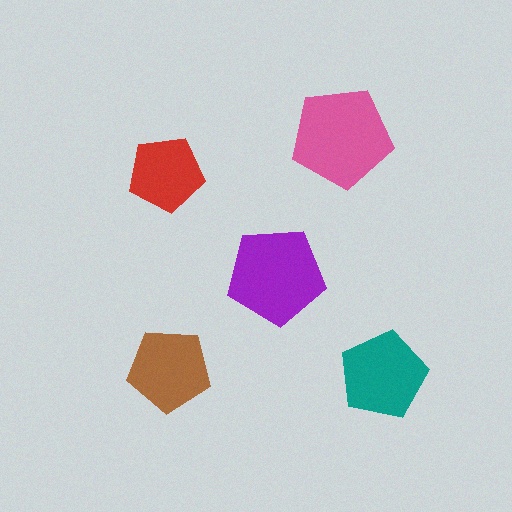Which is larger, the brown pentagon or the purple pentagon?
The purple one.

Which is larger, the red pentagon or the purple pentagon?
The purple one.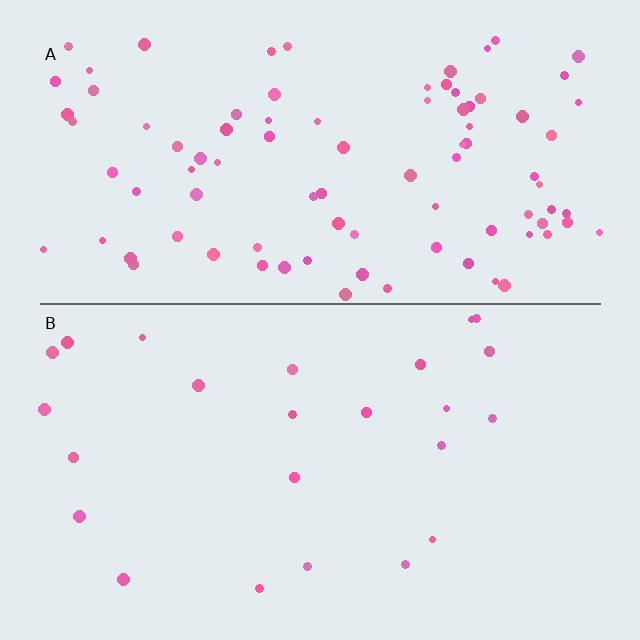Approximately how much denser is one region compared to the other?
Approximately 3.8× — region A over region B.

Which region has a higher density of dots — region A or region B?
A (the top).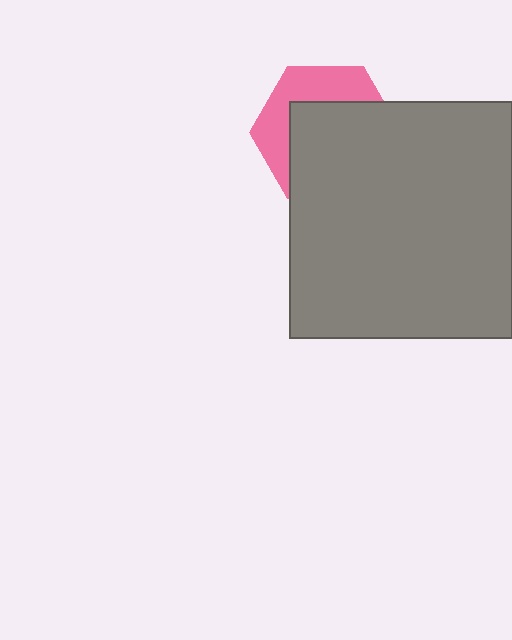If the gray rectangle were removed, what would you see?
You would see the complete pink hexagon.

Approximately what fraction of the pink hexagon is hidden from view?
Roughly 62% of the pink hexagon is hidden behind the gray rectangle.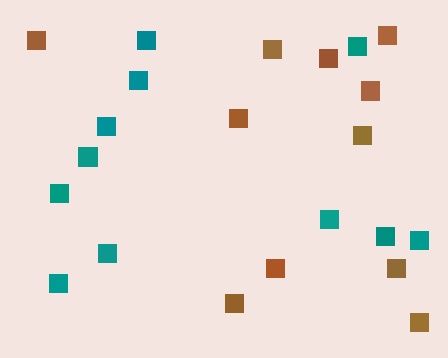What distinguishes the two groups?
There are 2 groups: one group of teal squares (11) and one group of brown squares (11).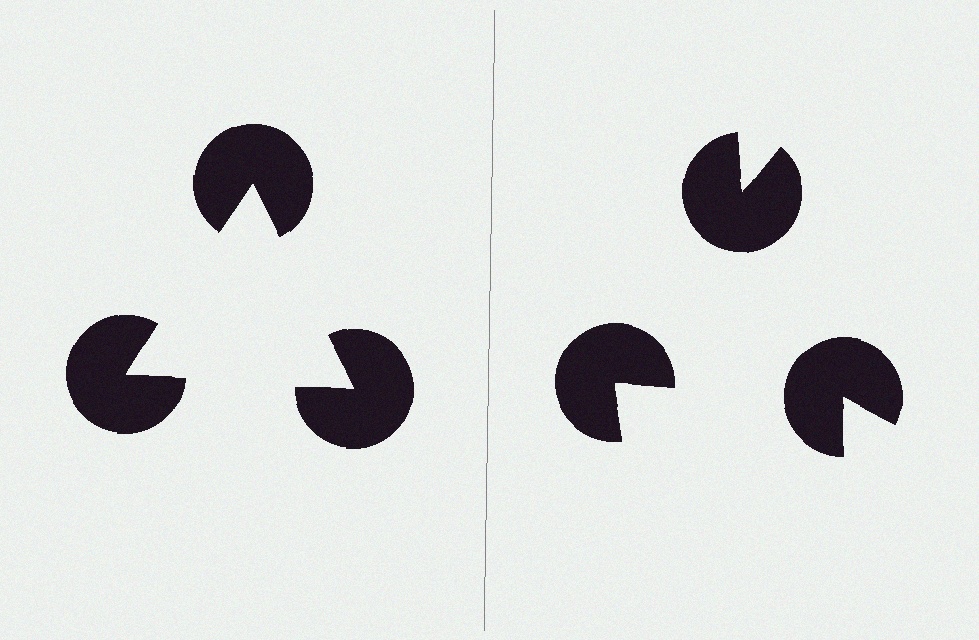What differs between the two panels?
The pac-man discs are positioned identically on both sides; only the wedge orientations differ. On the left they align to a triangle; on the right they are misaligned.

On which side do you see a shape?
An illusory triangle appears on the left side. On the right side the wedge cuts are rotated, so no coherent shape forms.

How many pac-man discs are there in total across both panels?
6 — 3 on each side.